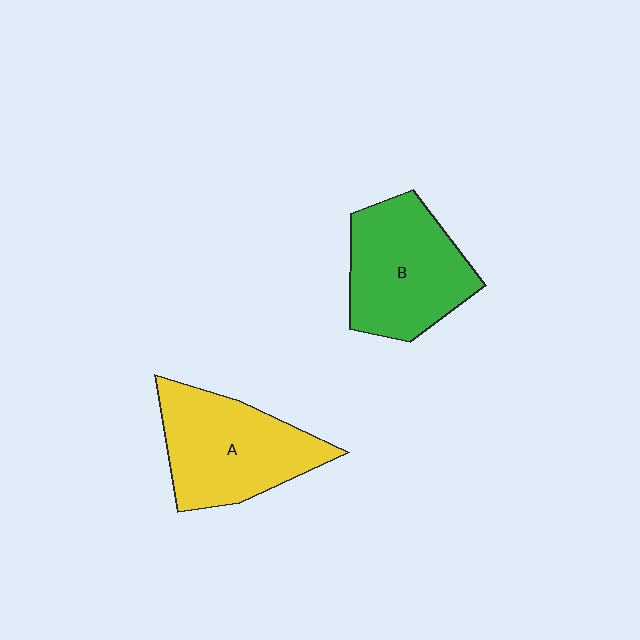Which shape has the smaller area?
Shape B (green).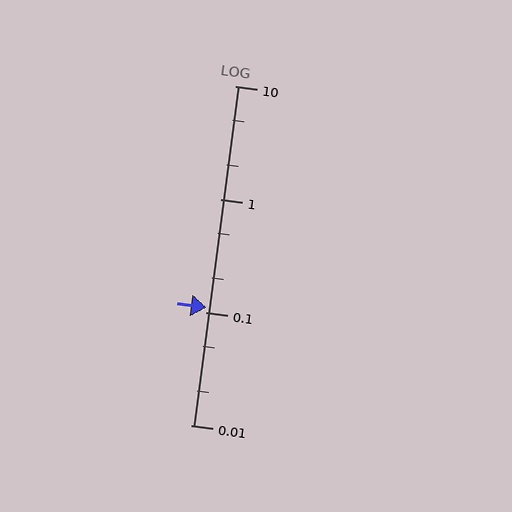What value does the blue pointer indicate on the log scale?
The pointer indicates approximately 0.11.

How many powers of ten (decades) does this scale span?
The scale spans 3 decades, from 0.01 to 10.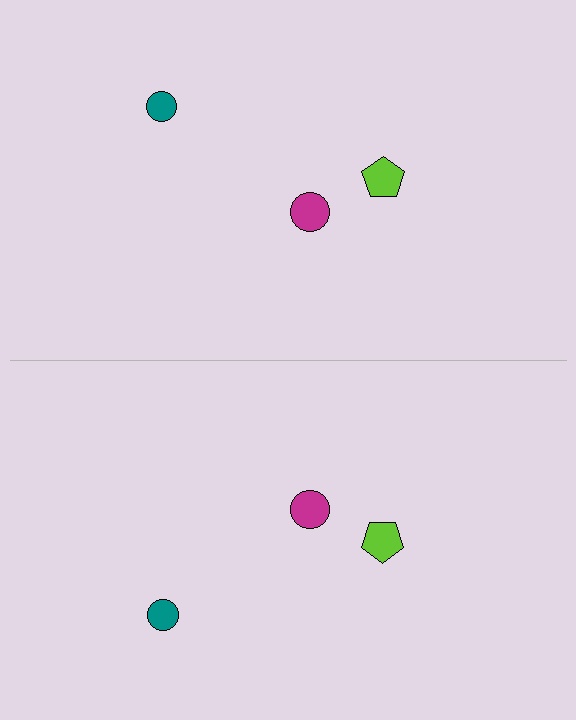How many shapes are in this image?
There are 6 shapes in this image.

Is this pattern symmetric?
Yes, this pattern has bilateral (reflection) symmetry.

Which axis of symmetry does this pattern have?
The pattern has a horizontal axis of symmetry running through the center of the image.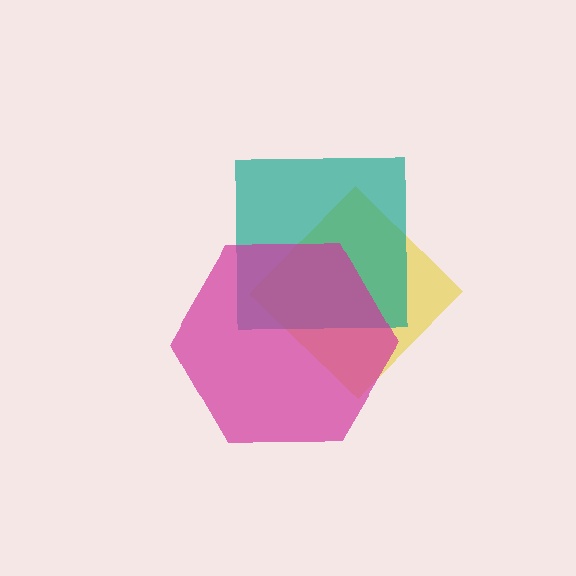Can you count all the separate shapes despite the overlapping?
Yes, there are 3 separate shapes.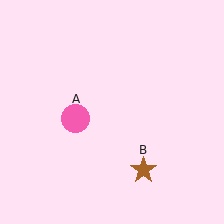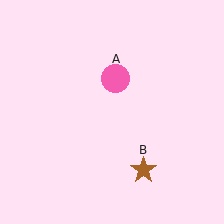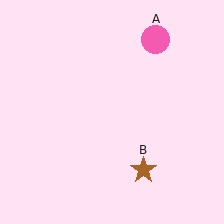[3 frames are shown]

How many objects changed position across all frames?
1 object changed position: pink circle (object A).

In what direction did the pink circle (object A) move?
The pink circle (object A) moved up and to the right.